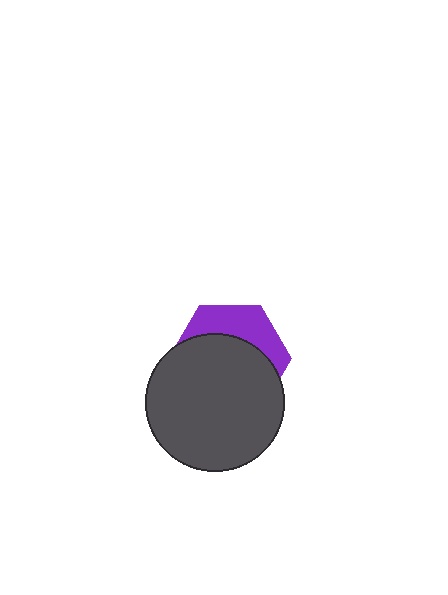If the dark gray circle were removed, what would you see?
You would see the complete purple hexagon.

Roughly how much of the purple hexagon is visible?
A small part of it is visible (roughly 33%).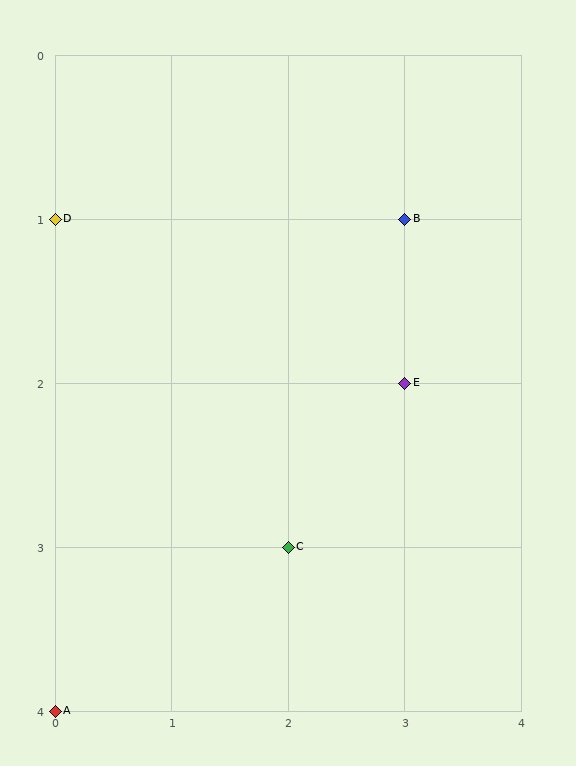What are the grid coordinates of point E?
Point E is at grid coordinates (3, 2).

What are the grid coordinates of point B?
Point B is at grid coordinates (3, 1).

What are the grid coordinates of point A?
Point A is at grid coordinates (0, 4).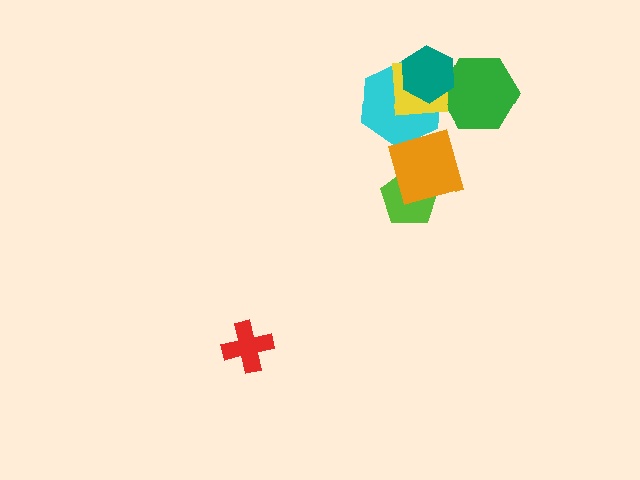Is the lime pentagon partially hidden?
Yes, it is partially covered by another shape.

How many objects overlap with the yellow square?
3 objects overlap with the yellow square.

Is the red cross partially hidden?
No, no other shape covers it.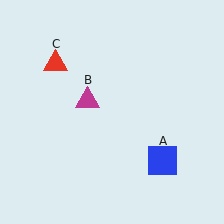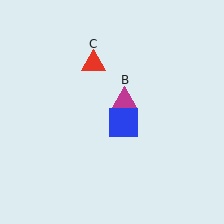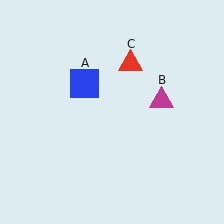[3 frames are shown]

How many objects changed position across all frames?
3 objects changed position: blue square (object A), magenta triangle (object B), red triangle (object C).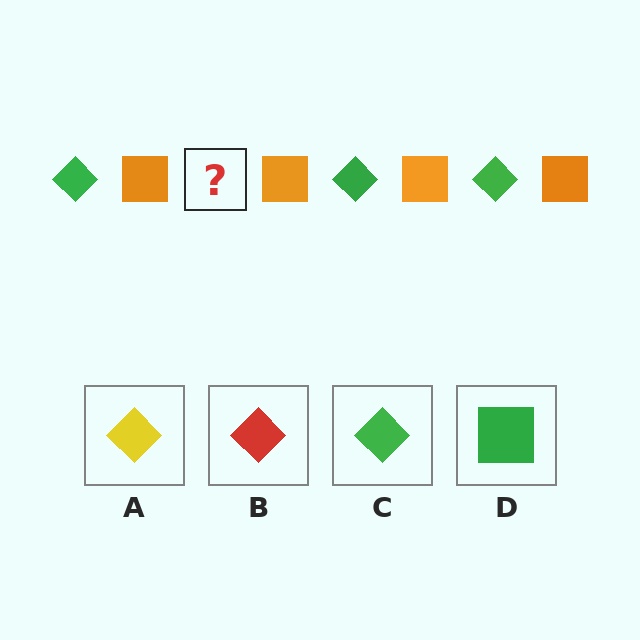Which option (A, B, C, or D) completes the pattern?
C.